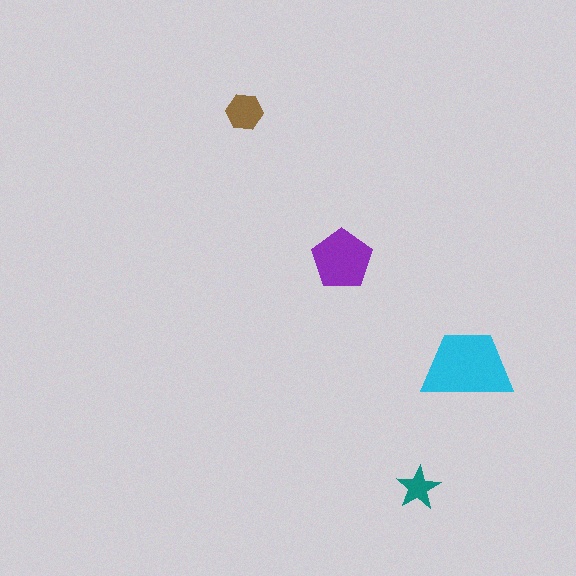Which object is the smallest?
The teal star.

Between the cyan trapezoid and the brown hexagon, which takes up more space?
The cyan trapezoid.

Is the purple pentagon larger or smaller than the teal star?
Larger.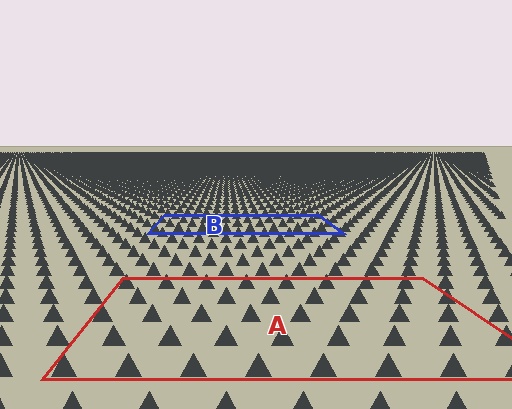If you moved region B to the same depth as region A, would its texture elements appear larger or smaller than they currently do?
They would appear larger. At a closer depth, the same texture elements are projected at a bigger on-screen size.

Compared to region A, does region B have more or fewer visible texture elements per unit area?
Region B has more texture elements per unit area — they are packed more densely because it is farther away.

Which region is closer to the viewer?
Region A is closer. The texture elements there are larger and more spread out.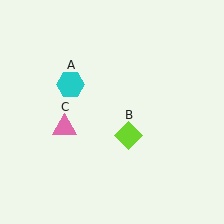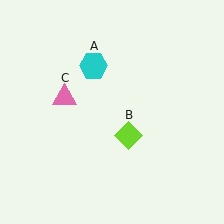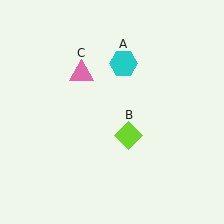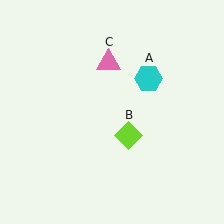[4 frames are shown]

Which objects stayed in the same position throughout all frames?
Lime diamond (object B) remained stationary.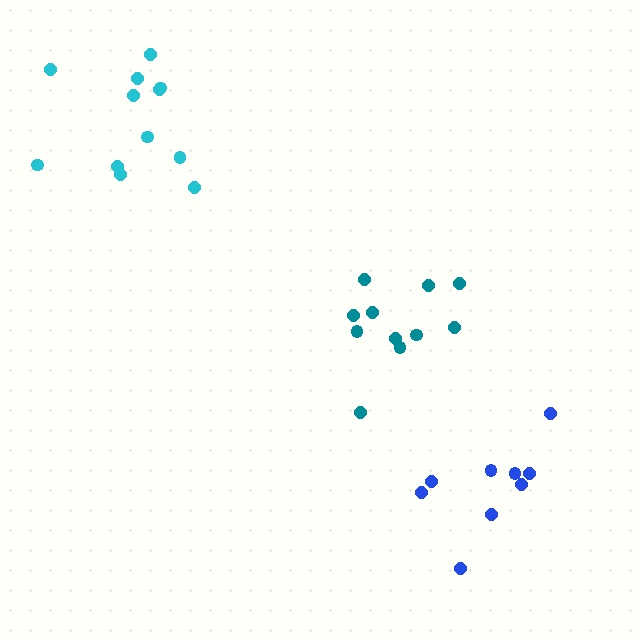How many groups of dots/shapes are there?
There are 3 groups.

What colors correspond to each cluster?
The clusters are colored: cyan, teal, blue.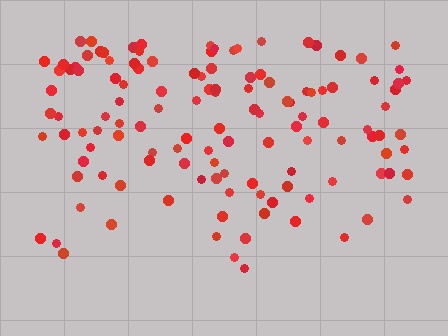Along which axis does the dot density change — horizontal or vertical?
Vertical.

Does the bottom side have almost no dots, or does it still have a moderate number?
Still a moderate number, just noticeably fewer than the top.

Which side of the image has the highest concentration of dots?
The top.